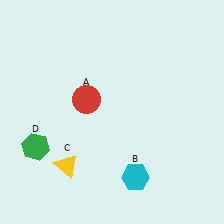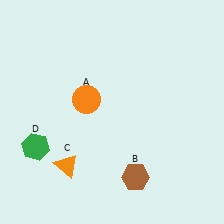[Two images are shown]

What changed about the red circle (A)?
In Image 1, A is red. In Image 2, it changed to orange.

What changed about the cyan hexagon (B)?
In Image 1, B is cyan. In Image 2, it changed to brown.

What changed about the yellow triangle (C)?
In Image 1, C is yellow. In Image 2, it changed to orange.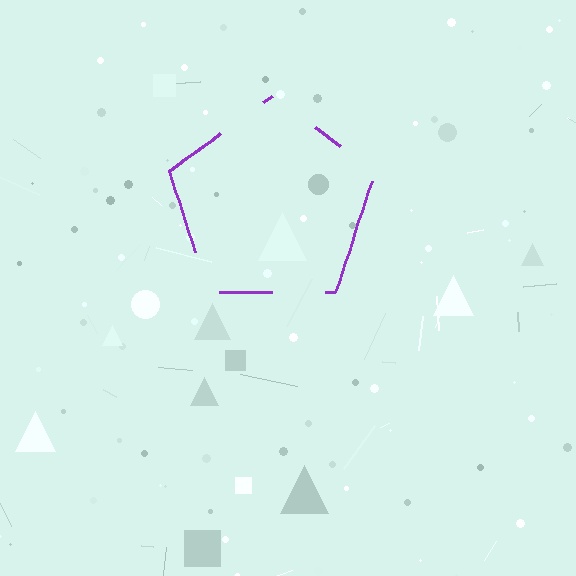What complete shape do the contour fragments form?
The contour fragments form a pentagon.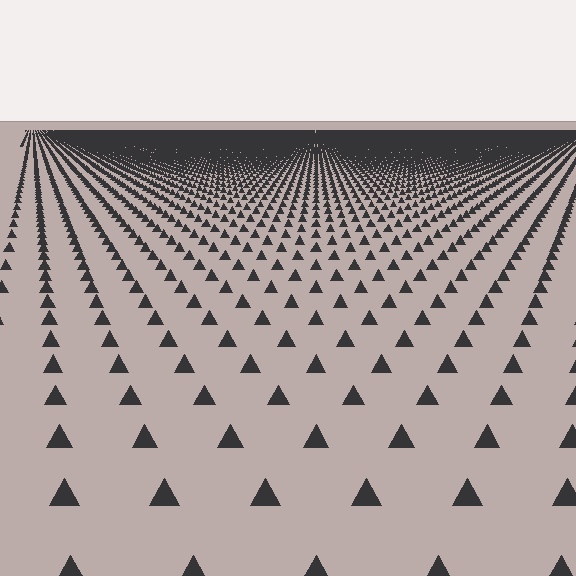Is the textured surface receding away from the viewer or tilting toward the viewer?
The surface is receding away from the viewer. Texture elements get smaller and denser toward the top.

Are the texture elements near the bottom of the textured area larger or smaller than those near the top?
Larger. Near the bottom, elements are closer to the viewer and appear at a bigger on-screen size.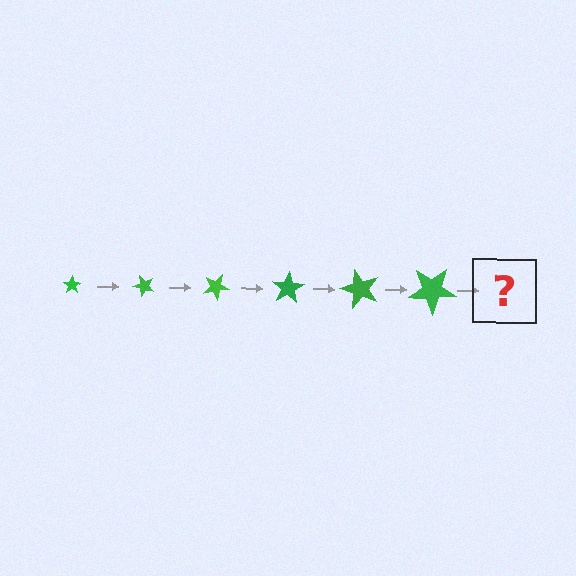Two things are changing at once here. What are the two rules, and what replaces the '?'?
The two rules are that the star grows larger each step and it rotates 50 degrees each step. The '?' should be a star, larger than the previous one and rotated 300 degrees from the start.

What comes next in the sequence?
The next element should be a star, larger than the previous one and rotated 300 degrees from the start.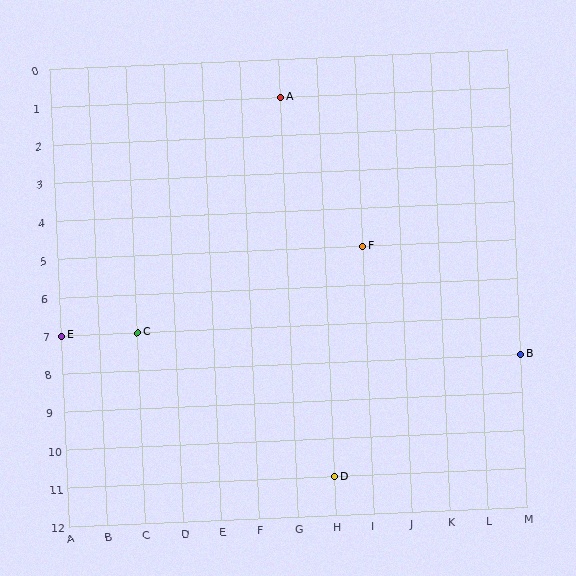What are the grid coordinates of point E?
Point E is at grid coordinates (A, 7).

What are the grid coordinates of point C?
Point C is at grid coordinates (C, 7).